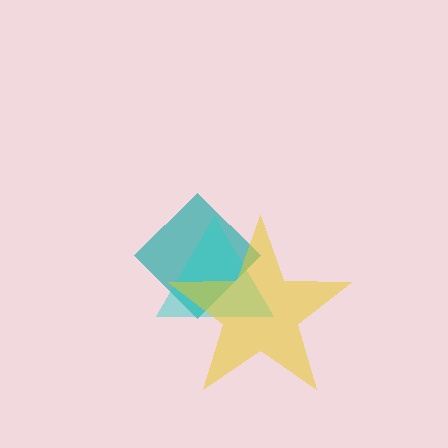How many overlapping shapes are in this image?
There are 3 overlapping shapes in the image.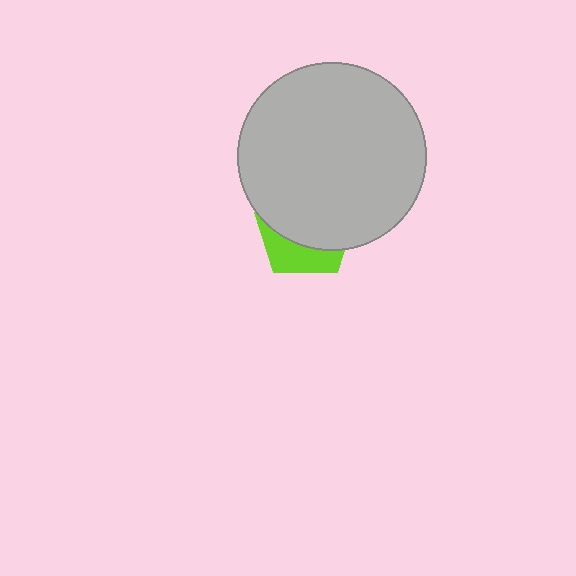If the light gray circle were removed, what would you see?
You would see the complete lime pentagon.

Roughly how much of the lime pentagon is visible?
A small part of it is visible (roughly 33%).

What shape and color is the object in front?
The object in front is a light gray circle.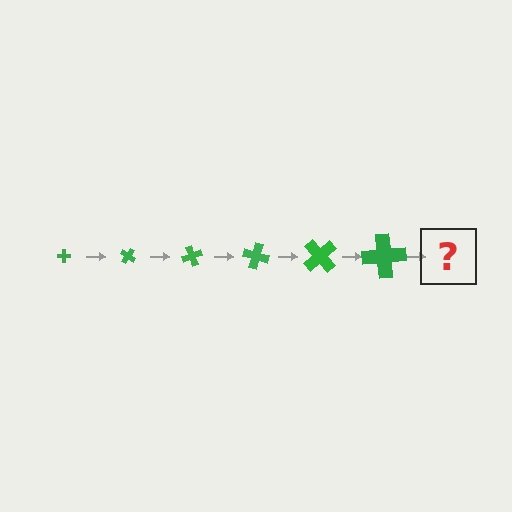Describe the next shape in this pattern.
It should be a cross, larger than the previous one and rotated 210 degrees from the start.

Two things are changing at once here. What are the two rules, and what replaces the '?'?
The two rules are that the cross grows larger each step and it rotates 35 degrees each step. The '?' should be a cross, larger than the previous one and rotated 210 degrees from the start.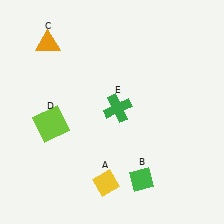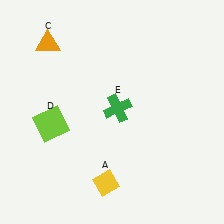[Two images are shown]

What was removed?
The green diamond (B) was removed in Image 2.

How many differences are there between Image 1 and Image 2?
There is 1 difference between the two images.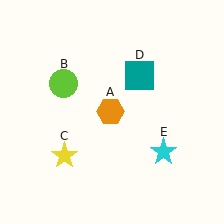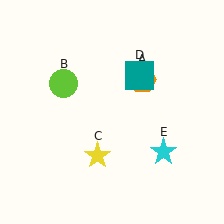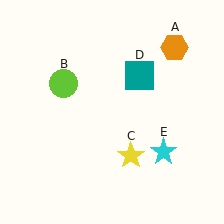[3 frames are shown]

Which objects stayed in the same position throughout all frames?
Lime circle (object B) and teal square (object D) and cyan star (object E) remained stationary.